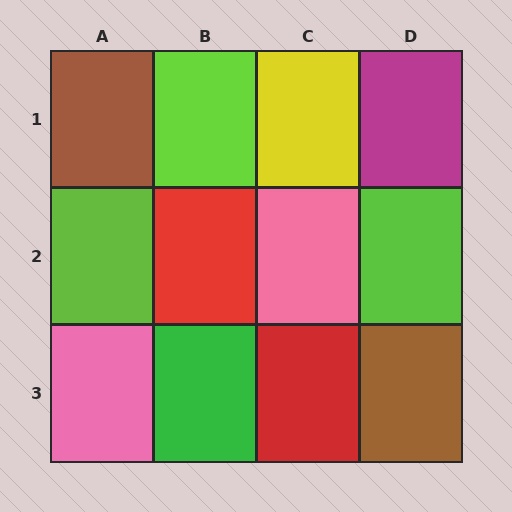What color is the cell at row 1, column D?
Magenta.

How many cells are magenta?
1 cell is magenta.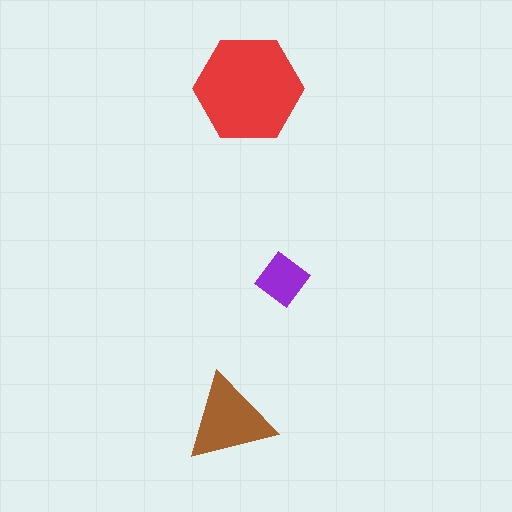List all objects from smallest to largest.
The purple diamond, the brown triangle, the red hexagon.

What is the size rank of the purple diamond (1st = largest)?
3rd.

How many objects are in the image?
There are 3 objects in the image.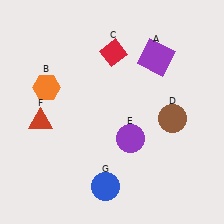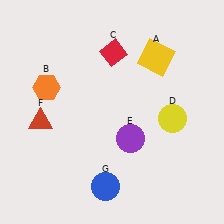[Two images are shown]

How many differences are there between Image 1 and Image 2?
There are 2 differences between the two images.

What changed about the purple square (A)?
In Image 1, A is purple. In Image 2, it changed to yellow.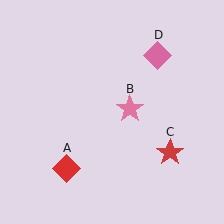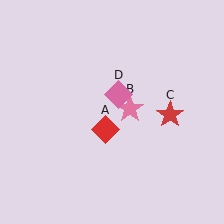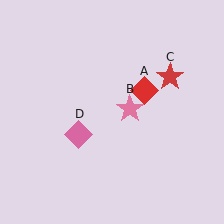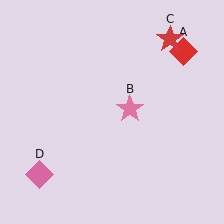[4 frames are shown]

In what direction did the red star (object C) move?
The red star (object C) moved up.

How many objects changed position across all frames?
3 objects changed position: red diamond (object A), red star (object C), pink diamond (object D).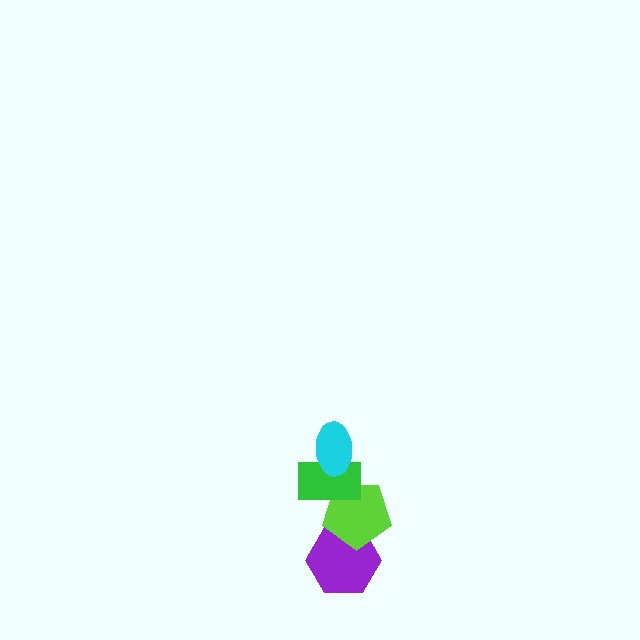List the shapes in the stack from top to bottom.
From top to bottom: the cyan ellipse, the green rectangle, the lime pentagon, the purple hexagon.